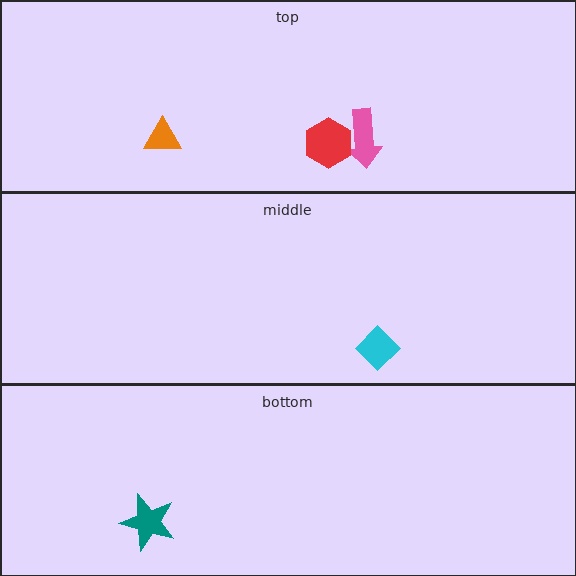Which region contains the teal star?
The bottom region.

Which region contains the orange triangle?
The top region.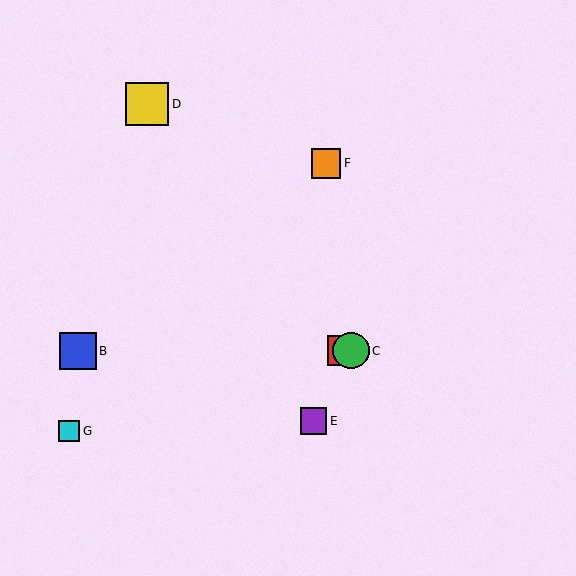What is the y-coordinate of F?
Object F is at y≈163.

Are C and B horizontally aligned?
Yes, both are at y≈351.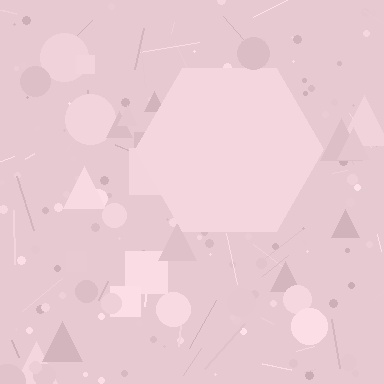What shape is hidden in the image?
A hexagon is hidden in the image.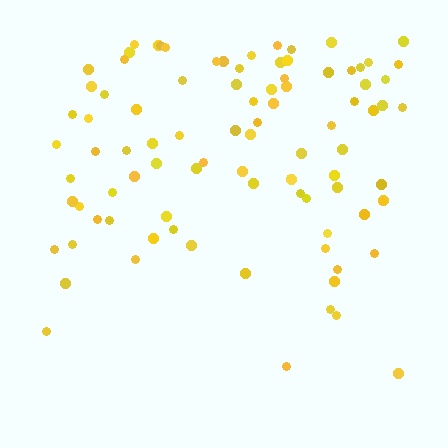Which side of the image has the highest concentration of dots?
The top.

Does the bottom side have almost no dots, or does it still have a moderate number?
Still a moderate number, just noticeably fewer than the top.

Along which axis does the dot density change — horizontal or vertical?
Vertical.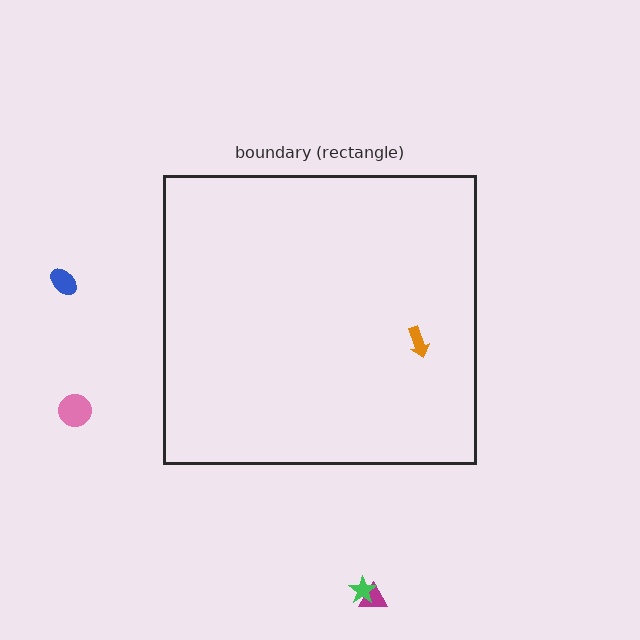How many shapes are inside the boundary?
1 inside, 4 outside.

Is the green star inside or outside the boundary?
Outside.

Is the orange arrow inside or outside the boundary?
Inside.